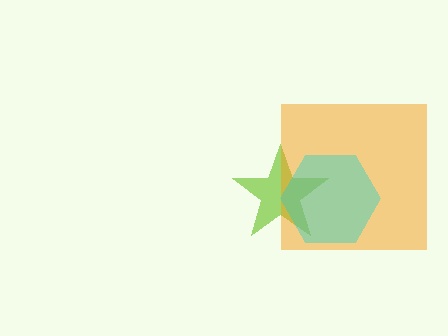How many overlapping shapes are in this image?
There are 3 overlapping shapes in the image.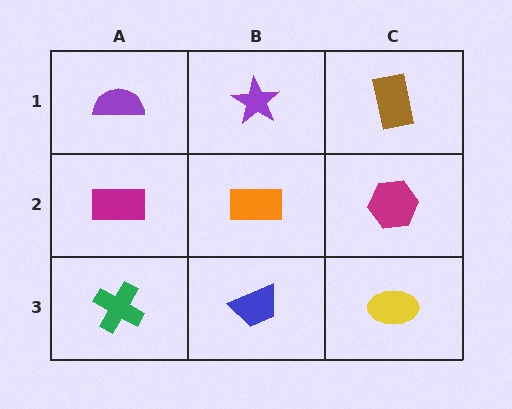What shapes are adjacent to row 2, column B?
A purple star (row 1, column B), a blue trapezoid (row 3, column B), a magenta rectangle (row 2, column A), a magenta hexagon (row 2, column C).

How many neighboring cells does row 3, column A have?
2.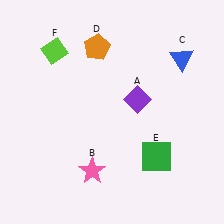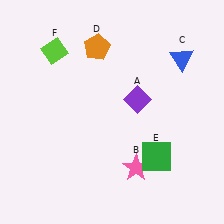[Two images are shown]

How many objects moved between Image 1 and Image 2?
1 object moved between the two images.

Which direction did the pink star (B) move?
The pink star (B) moved right.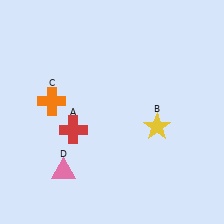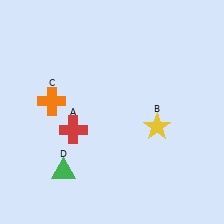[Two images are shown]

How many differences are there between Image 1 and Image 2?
There is 1 difference between the two images.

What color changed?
The triangle (D) changed from pink in Image 1 to green in Image 2.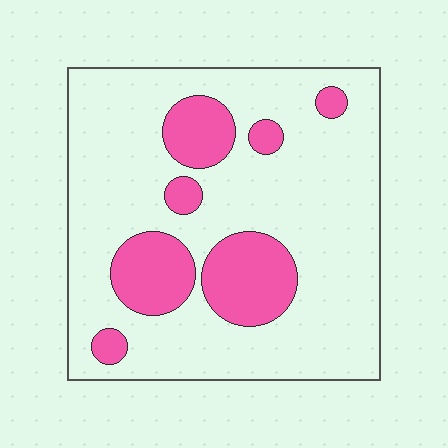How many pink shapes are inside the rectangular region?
7.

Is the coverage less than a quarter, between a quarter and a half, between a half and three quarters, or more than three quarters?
Less than a quarter.